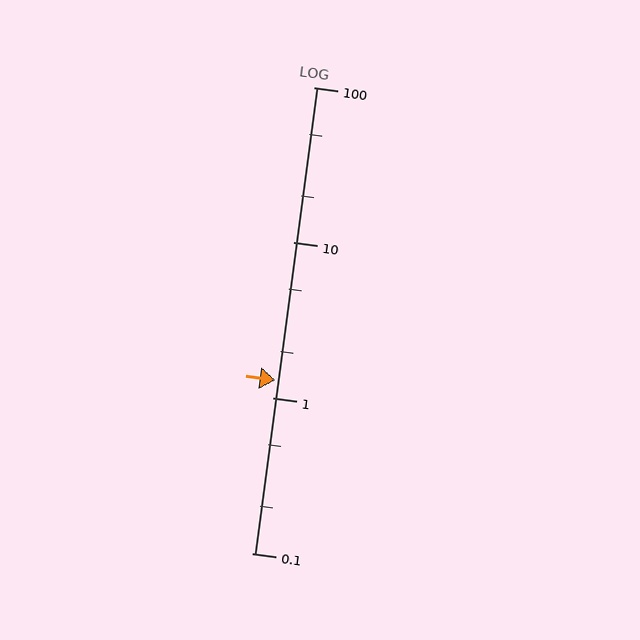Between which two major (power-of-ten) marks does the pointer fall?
The pointer is between 1 and 10.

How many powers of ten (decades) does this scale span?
The scale spans 3 decades, from 0.1 to 100.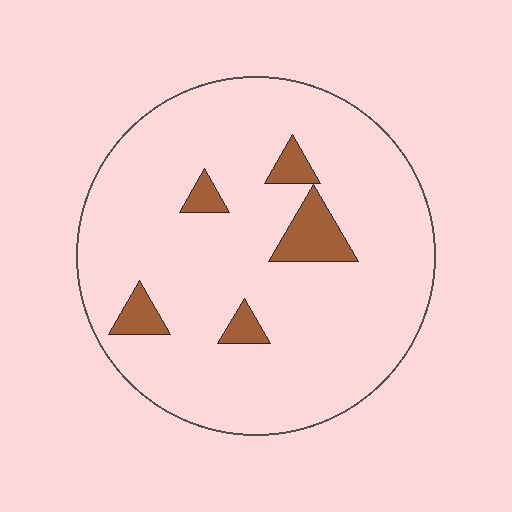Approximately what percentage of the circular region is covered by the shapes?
Approximately 10%.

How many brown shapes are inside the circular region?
5.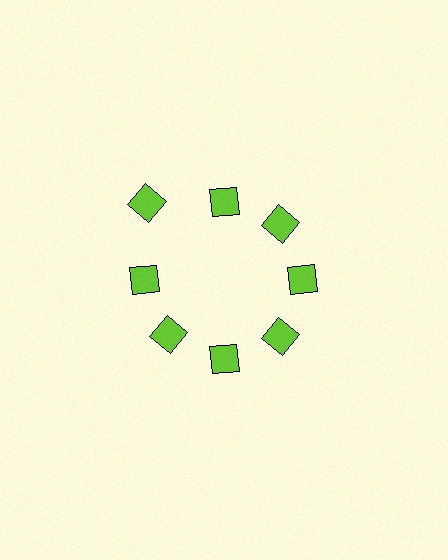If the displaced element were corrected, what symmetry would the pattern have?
It would have 8-fold rotational symmetry — the pattern would map onto itself every 45 degrees.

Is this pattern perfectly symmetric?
No. The 8 lime diamonds are arranged in a ring, but one element near the 10 o'clock position is pushed outward from the center, breaking the 8-fold rotational symmetry.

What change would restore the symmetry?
The symmetry would be restored by moving it inward, back onto the ring so that all 8 diamonds sit at equal angles and equal distance from the center.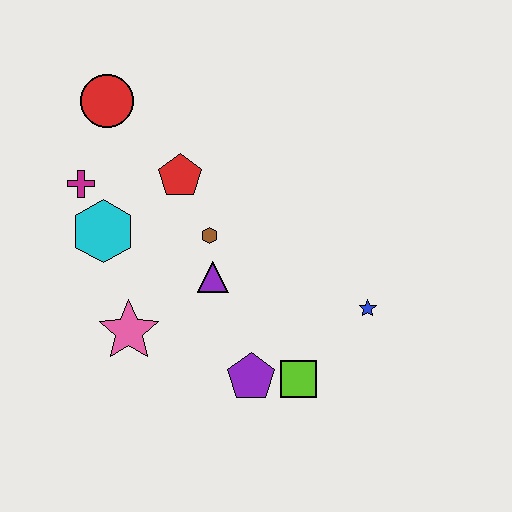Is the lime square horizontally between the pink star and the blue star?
Yes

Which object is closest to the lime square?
The purple pentagon is closest to the lime square.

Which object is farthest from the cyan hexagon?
The blue star is farthest from the cyan hexagon.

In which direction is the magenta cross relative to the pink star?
The magenta cross is above the pink star.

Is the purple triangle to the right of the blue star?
No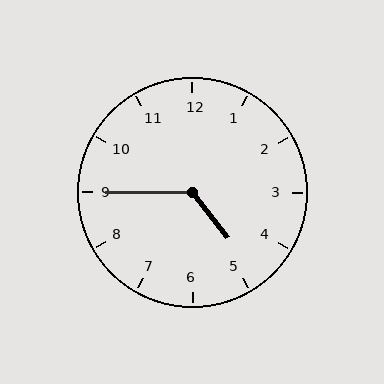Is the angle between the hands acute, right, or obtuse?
It is obtuse.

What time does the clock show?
4:45.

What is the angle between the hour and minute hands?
Approximately 128 degrees.